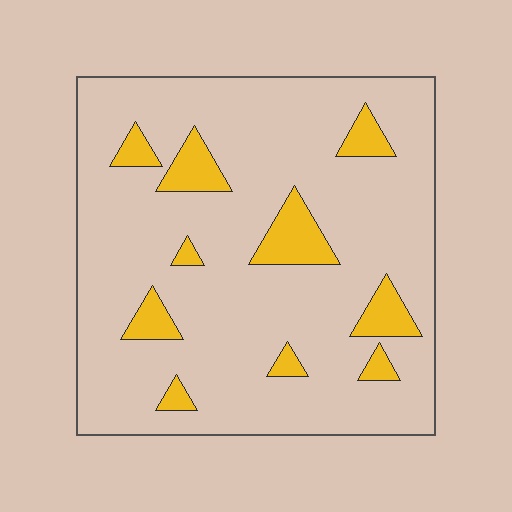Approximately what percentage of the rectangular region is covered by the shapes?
Approximately 15%.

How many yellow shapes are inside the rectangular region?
10.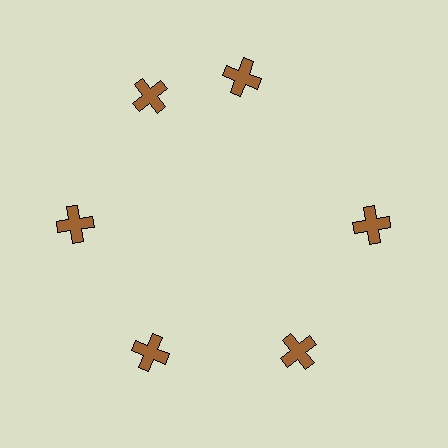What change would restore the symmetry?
The symmetry would be restored by rotating it back into even spacing with its neighbors so that all 6 crosses sit at equal angles and equal distance from the center.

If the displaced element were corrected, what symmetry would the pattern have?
It would have 6-fold rotational symmetry — the pattern would map onto itself every 60 degrees.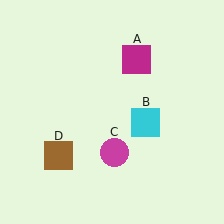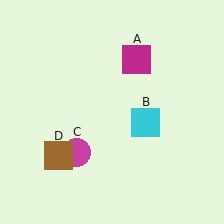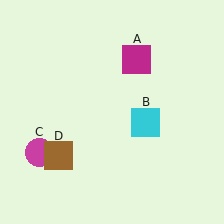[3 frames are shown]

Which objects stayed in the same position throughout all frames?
Magenta square (object A) and cyan square (object B) and brown square (object D) remained stationary.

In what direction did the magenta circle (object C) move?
The magenta circle (object C) moved left.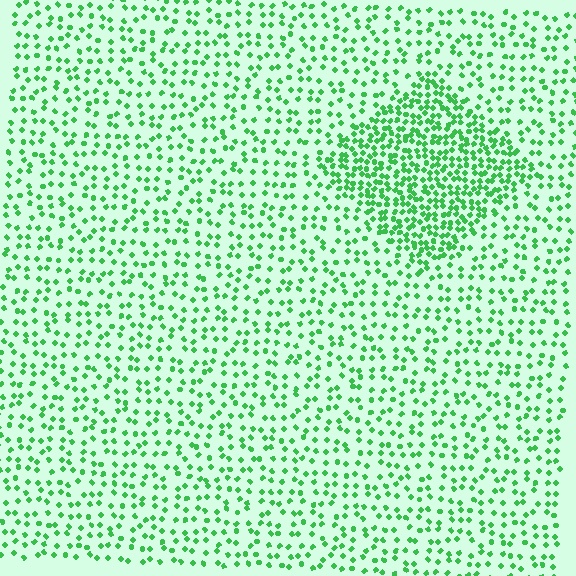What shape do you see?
I see a diamond.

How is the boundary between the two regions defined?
The boundary is defined by a change in element density (approximately 2.3x ratio). All elements are the same color, size, and shape.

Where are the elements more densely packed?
The elements are more densely packed inside the diamond boundary.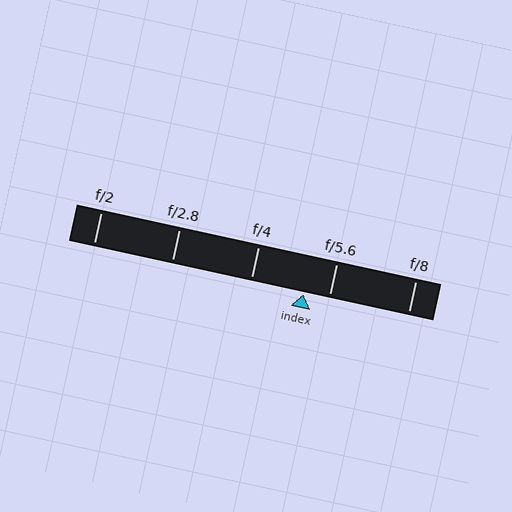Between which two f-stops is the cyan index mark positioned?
The index mark is between f/4 and f/5.6.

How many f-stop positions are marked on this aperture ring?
There are 5 f-stop positions marked.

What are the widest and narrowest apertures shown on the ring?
The widest aperture shown is f/2 and the narrowest is f/8.